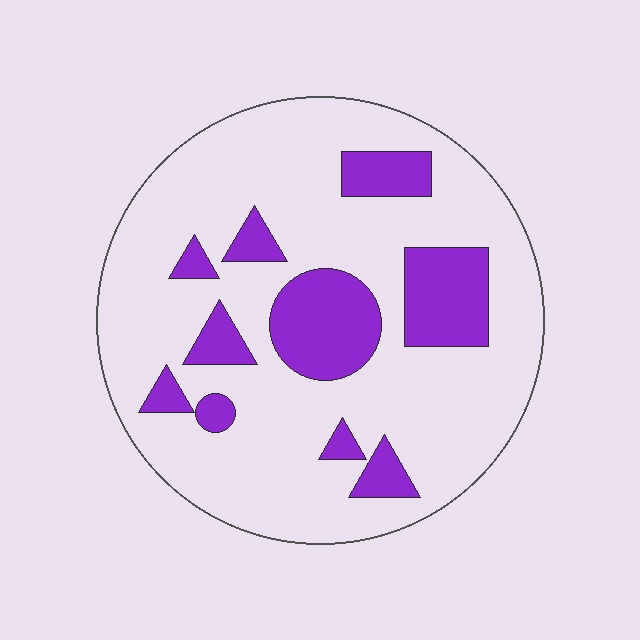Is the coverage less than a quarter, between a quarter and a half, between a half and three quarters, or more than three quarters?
Less than a quarter.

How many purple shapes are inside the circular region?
10.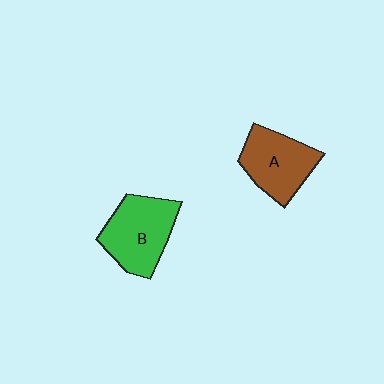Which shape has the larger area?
Shape B (green).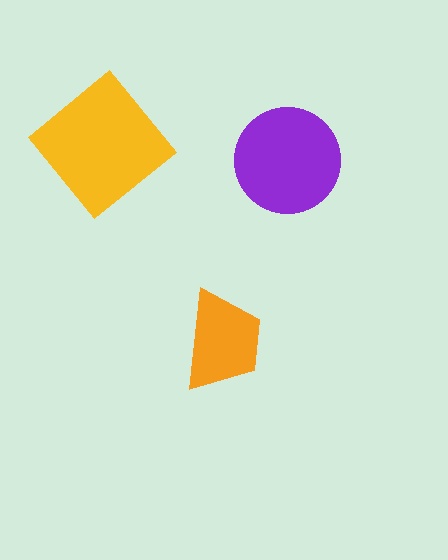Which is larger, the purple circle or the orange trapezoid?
The purple circle.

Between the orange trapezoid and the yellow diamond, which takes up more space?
The yellow diamond.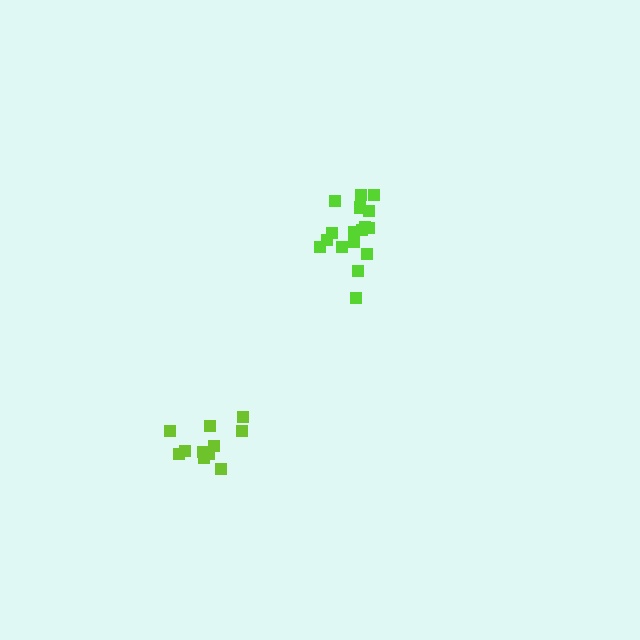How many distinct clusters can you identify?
There are 2 distinct clusters.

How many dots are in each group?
Group 1: 17 dots, Group 2: 11 dots (28 total).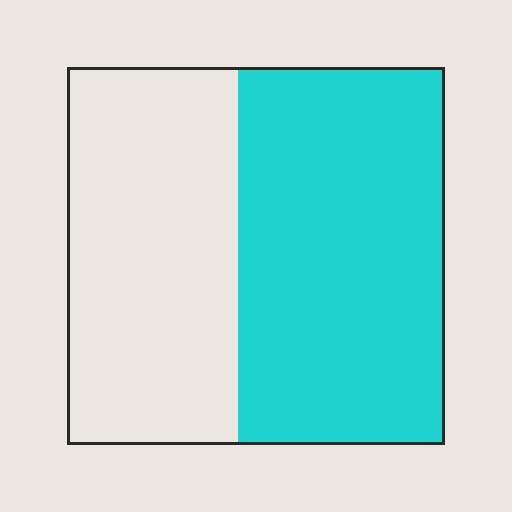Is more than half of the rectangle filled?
Yes.